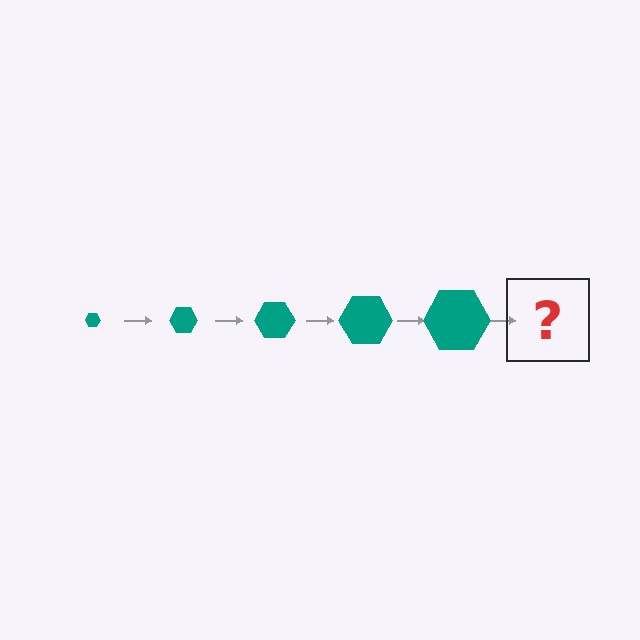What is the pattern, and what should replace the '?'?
The pattern is that the hexagon gets progressively larger each step. The '?' should be a teal hexagon, larger than the previous one.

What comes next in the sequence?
The next element should be a teal hexagon, larger than the previous one.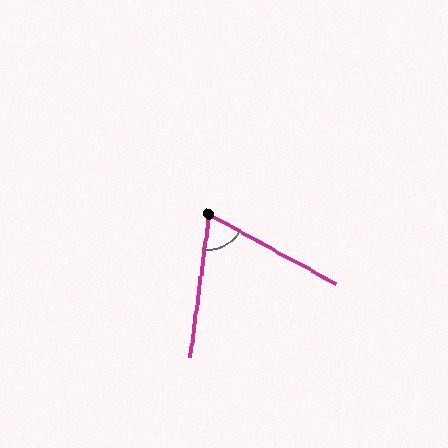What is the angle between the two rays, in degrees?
Approximately 69 degrees.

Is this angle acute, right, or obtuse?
It is acute.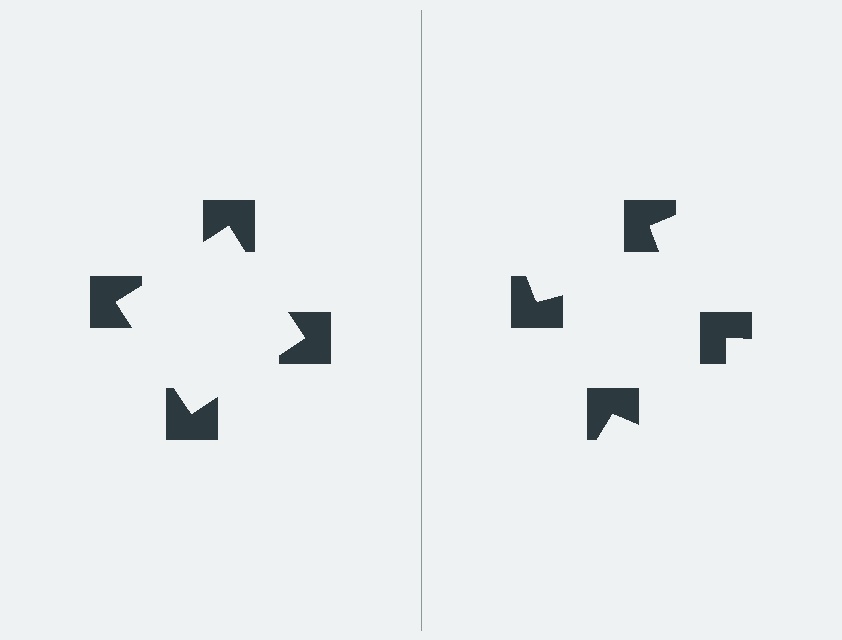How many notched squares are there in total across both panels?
8 — 4 on each side.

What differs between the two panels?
The notched squares are positioned identically on both sides; only the wedge orientations differ. On the left they align to a square; on the right they are misaligned.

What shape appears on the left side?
An illusory square.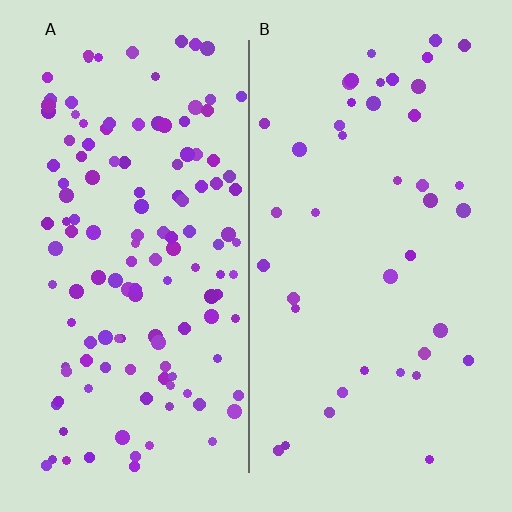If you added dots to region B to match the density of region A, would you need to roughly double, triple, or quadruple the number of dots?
Approximately triple.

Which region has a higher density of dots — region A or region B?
A (the left).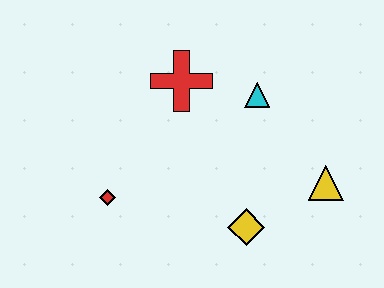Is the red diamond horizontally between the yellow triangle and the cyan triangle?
No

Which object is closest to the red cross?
The cyan triangle is closest to the red cross.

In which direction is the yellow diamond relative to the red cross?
The yellow diamond is below the red cross.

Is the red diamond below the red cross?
Yes